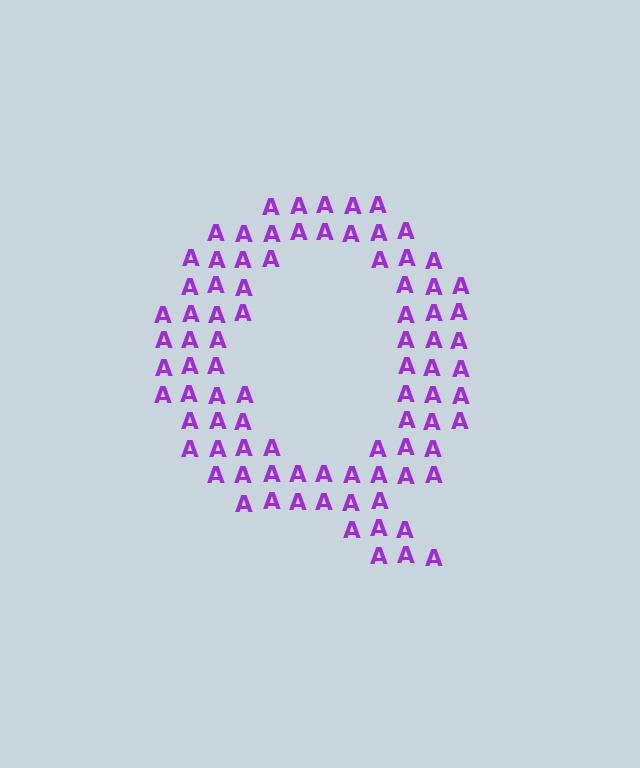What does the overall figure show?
The overall figure shows the letter Q.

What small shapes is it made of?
It is made of small letter A's.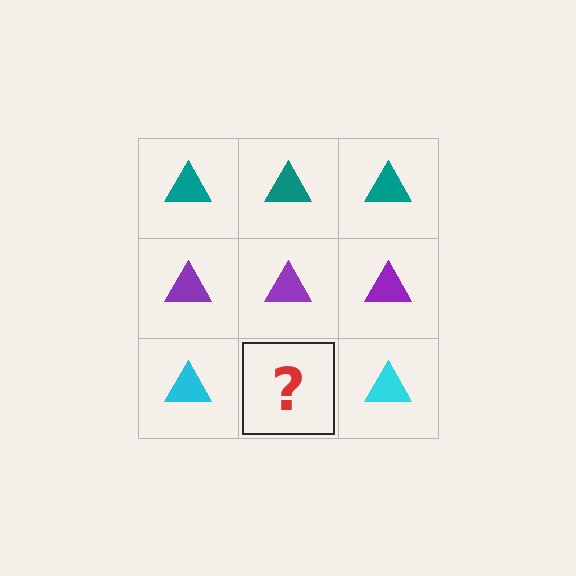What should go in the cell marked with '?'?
The missing cell should contain a cyan triangle.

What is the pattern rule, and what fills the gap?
The rule is that each row has a consistent color. The gap should be filled with a cyan triangle.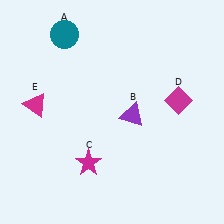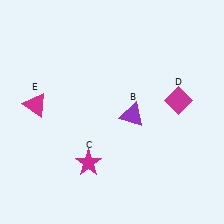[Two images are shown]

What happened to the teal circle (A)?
The teal circle (A) was removed in Image 2. It was in the top-left area of Image 1.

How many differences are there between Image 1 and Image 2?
There is 1 difference between the two images.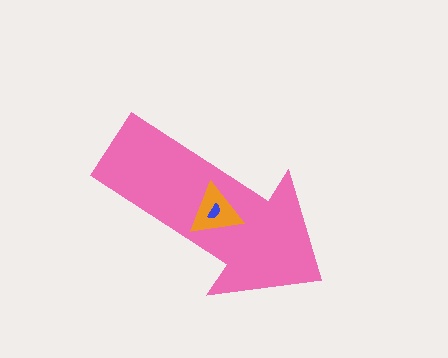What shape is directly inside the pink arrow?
The orange triangle.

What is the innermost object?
The blue semicircle.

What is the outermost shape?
The pink arrow.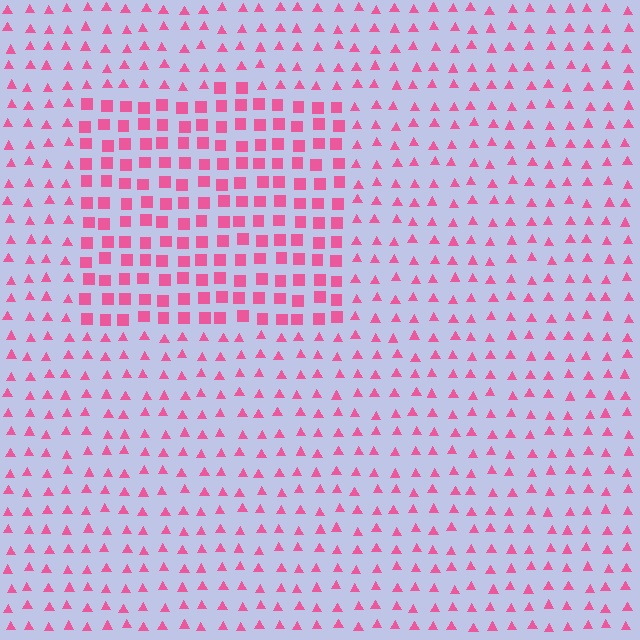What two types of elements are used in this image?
The image uses squares inside the rectangle region and triangles outside it.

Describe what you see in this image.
The image is filled with small pink elements arranged in a uniform grid. A rectangle-shaped region contains squares, while the surrounding area contains triangles. The boundary is defined purely by the change in element shape.